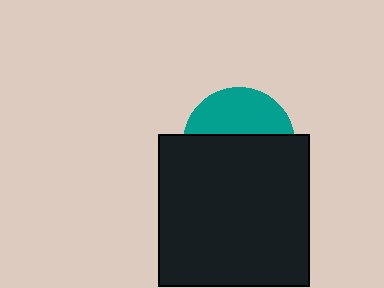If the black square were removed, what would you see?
You would see the complete teal circle.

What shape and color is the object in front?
The object in front is a black square.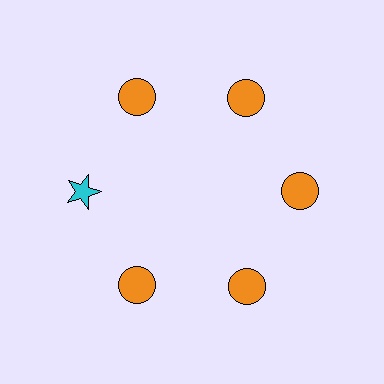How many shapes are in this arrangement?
There are 6 shapes arranged in a ring pattern.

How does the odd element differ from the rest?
It differs in both color (cyan instead of orange) and shape (star instead of circle).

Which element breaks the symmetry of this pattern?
The cyan star at roughly the 9 o'clock position breaks the symmetry. All other shapes are orange circles.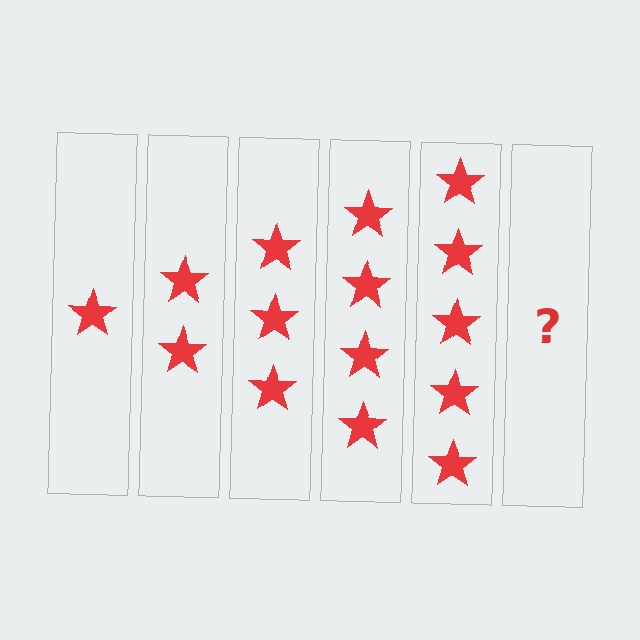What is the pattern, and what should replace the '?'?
The pattern is that each step adds one more star. The '?' should be 6 stars.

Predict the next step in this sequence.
The next step is 6 stars.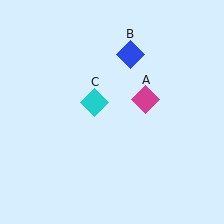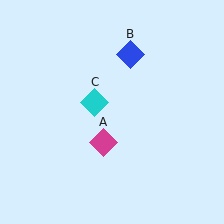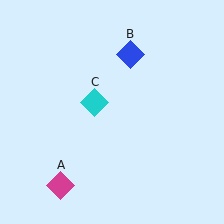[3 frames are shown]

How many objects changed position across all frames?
1 object changed position: magenta diamond (object A).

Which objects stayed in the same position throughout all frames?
Blue diamond (object B) and cyan diamond (object C) remained stationary.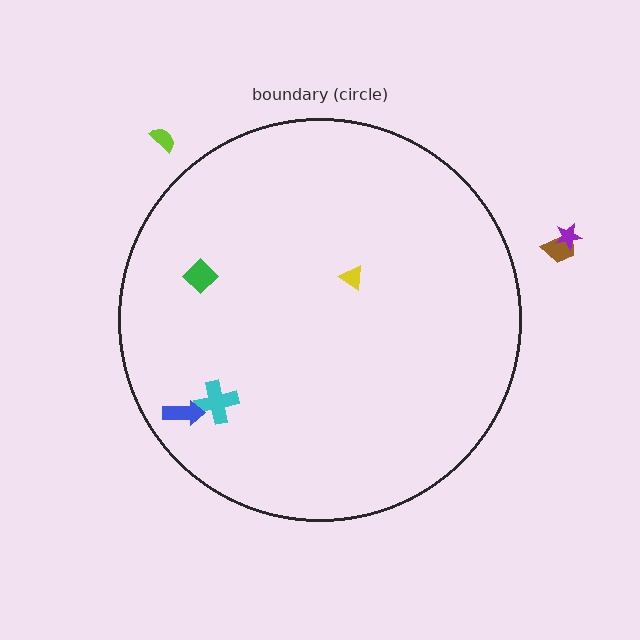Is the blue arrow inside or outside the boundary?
Inside.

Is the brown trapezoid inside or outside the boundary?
Outside.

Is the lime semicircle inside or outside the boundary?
Outside.